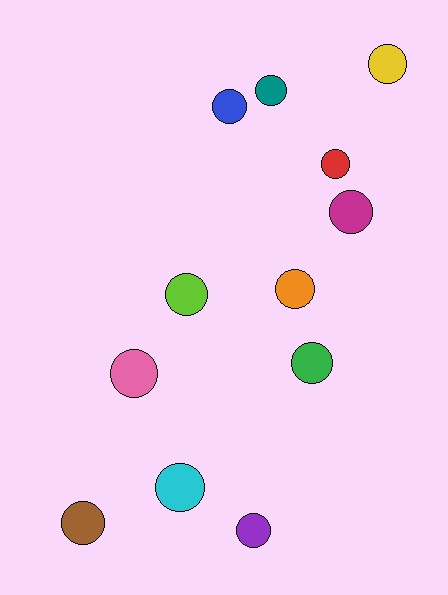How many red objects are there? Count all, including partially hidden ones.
There is 1 red object.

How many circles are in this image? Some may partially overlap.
There are 12 circles.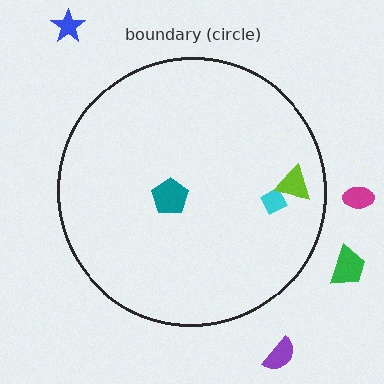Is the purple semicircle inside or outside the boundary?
Outside.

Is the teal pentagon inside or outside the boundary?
Inside.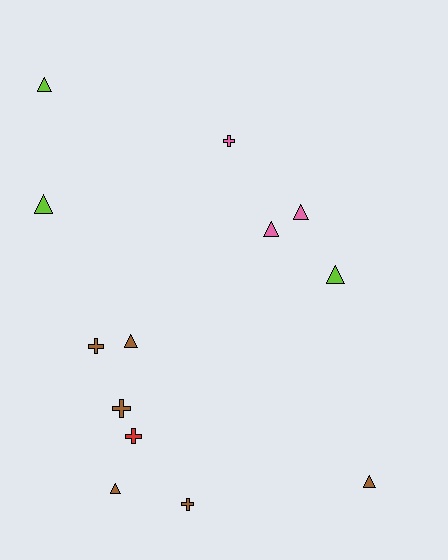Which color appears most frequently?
Brown, with 6 objects.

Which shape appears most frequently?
Triangle, with 8 objects.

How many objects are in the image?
There are 13 objects.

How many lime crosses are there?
There are no lime crosses.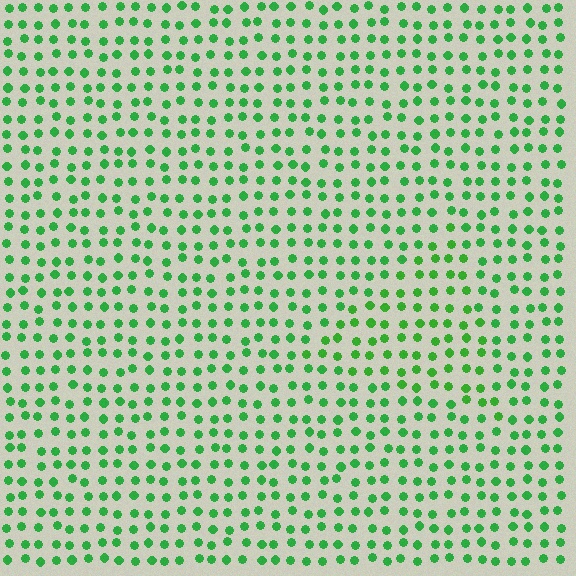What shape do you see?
I see a triangle.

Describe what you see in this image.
The image is filled with small green elements in a uniform arrangement. A triangle-shaped region is visible where the elements are tinted to a slightly different hue, forming a subtle color boundary.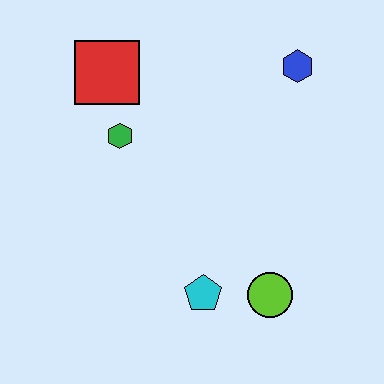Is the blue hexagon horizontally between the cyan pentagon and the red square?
No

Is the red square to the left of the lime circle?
Yes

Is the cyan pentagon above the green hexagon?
No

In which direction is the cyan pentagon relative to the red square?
The cyan pentagon is below the red square.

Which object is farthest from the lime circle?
The red square is farthest from the lime circle.